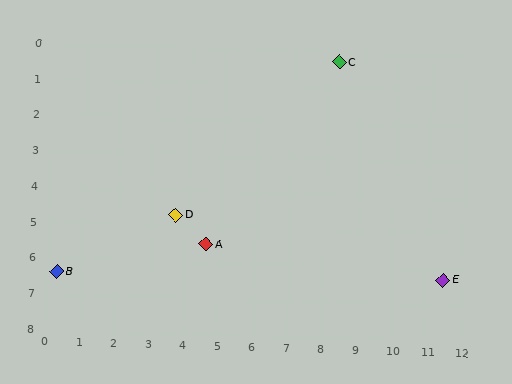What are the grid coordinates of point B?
Point B is at approximately (0.3, 6.4).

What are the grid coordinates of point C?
Point C is at approximately (8.3, 0.3).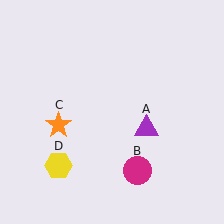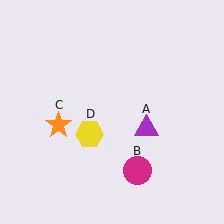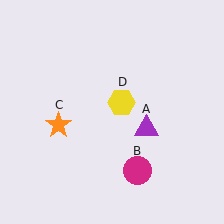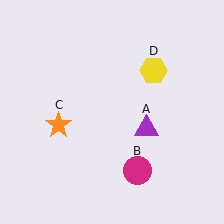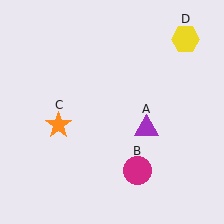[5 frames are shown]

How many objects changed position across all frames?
1 object changed position: yellow hexagon (object D).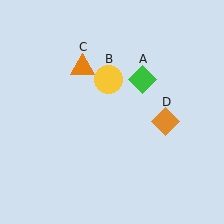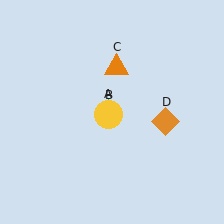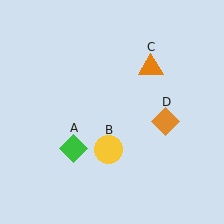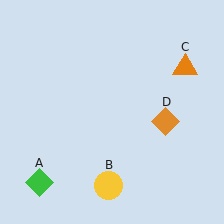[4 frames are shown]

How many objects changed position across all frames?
3 objects changed position: green diamond (object A), yellow circle (object B), orange triangle (object C).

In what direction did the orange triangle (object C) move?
The orange triangle (object C) moved right.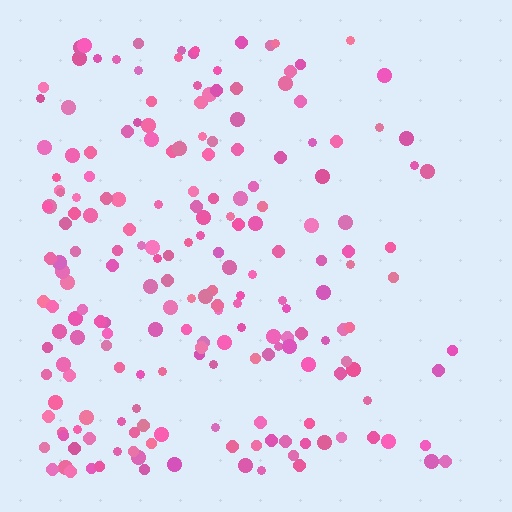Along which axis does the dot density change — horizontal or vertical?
Horizontal.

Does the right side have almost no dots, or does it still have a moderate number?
Still a moderate number, just noticeably fewer than the left.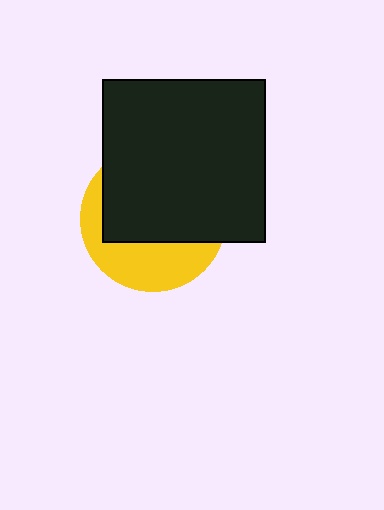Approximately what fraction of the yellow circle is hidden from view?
Roughly 63% of the yellow circle is hidden behind the black square.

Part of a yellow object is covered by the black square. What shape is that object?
It is a circle.